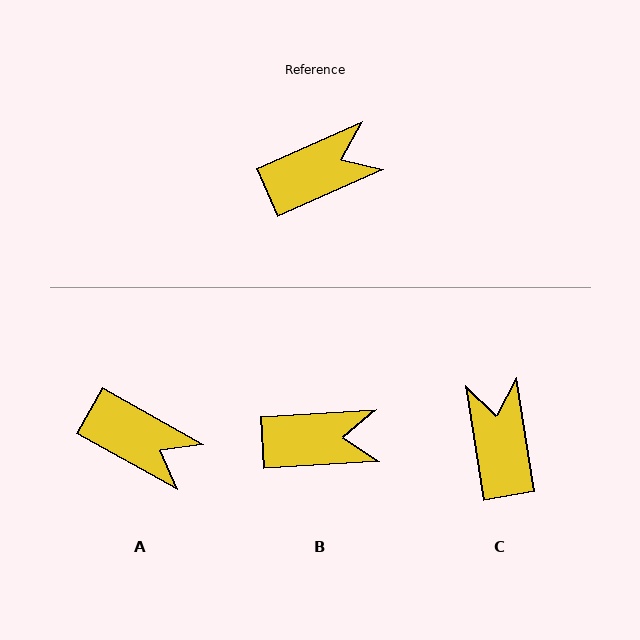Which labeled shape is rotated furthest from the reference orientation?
C, about 75 degrees away.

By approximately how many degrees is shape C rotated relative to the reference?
Approximately 75 degrees counter-clockwise.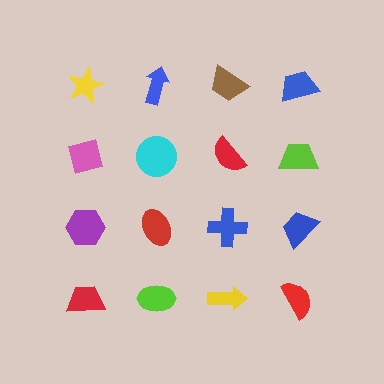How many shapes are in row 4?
4 shapes.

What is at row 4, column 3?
A yellow arrow.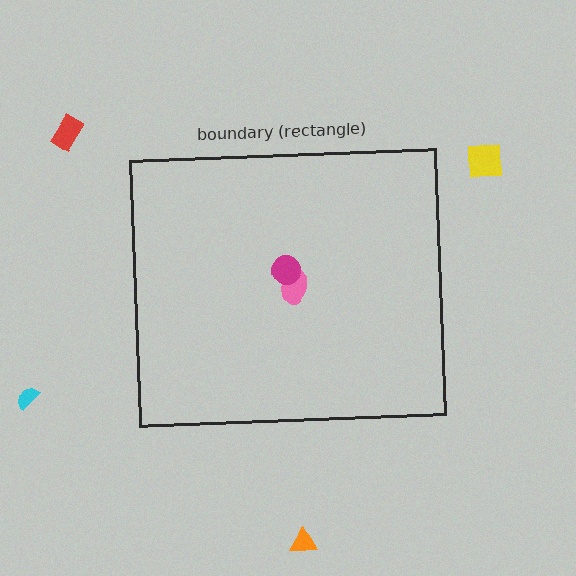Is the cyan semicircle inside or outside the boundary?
Outside.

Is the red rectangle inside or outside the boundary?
Outside.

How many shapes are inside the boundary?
2 inside, 4 outside.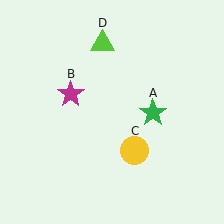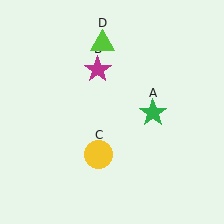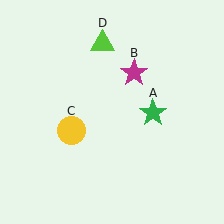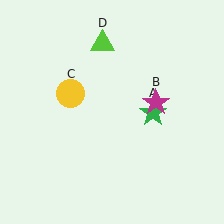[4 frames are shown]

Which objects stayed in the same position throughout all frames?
Green star (object A) and lime triangle (object D) remained stationary.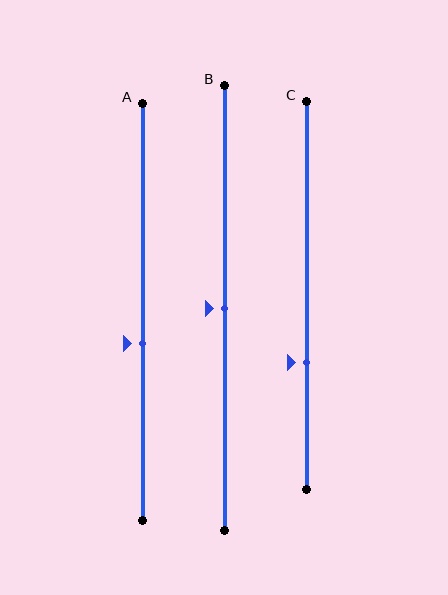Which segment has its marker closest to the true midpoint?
Segment B has its marker closest to the true midpoint.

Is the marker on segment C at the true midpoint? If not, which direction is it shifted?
No, the marker on segment C is shifted downward by about 17% of the segment length.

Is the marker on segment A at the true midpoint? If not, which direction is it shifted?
No, the marker on segment A is shifted downward by about 7% of the segment length.